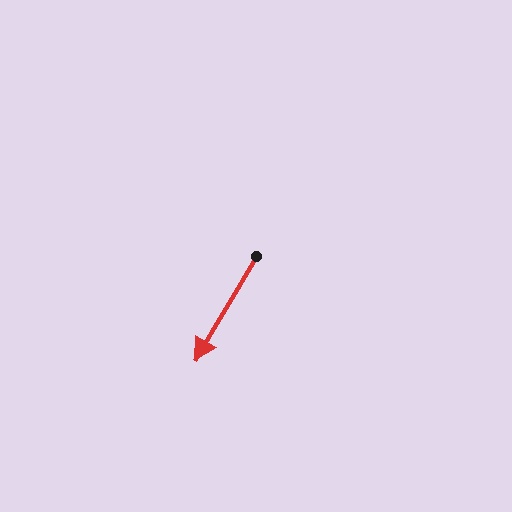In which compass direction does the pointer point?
Southwest.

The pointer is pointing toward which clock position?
Roughly 7 o'clock.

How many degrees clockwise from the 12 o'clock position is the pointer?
Approximately 210 degrees.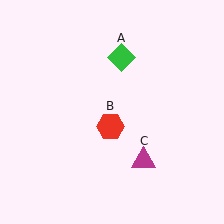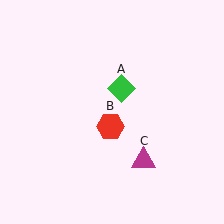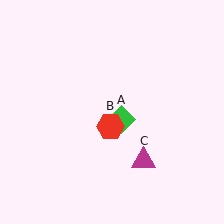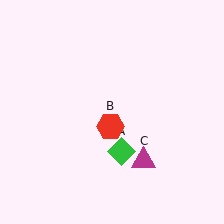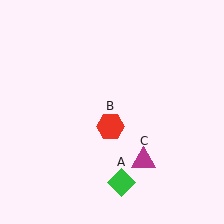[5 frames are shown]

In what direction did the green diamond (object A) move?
The green diamond (object A) moved down.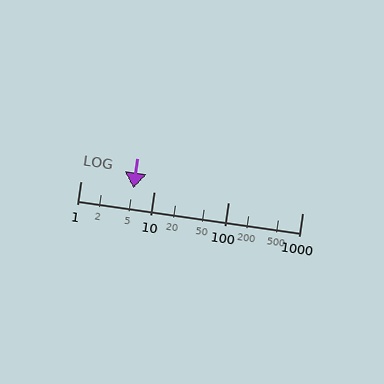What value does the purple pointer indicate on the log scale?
The pointer indicates approximately 5.2.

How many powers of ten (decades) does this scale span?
The scale spans 3 decades, from 1 to 1000.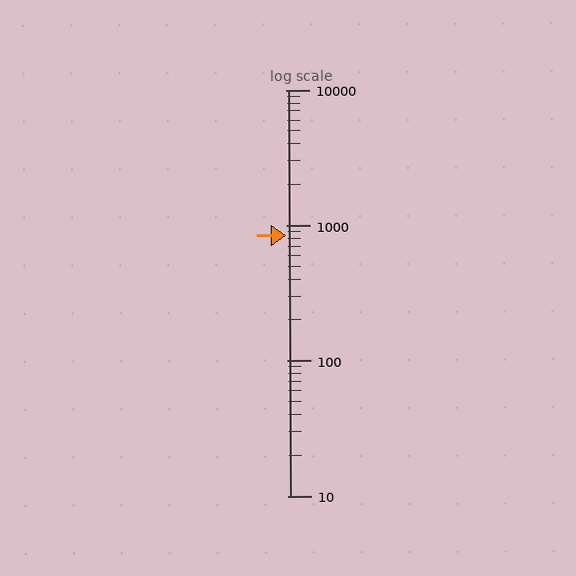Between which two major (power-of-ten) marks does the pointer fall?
The pointer is between 100 and 1000.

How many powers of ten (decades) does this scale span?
The scale spans 3 decades, from 10 to 10000.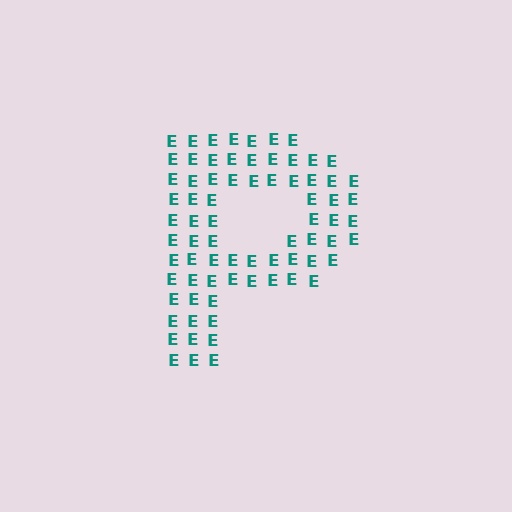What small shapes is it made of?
It is made of small letter E's.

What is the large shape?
The large shape is the letter P.